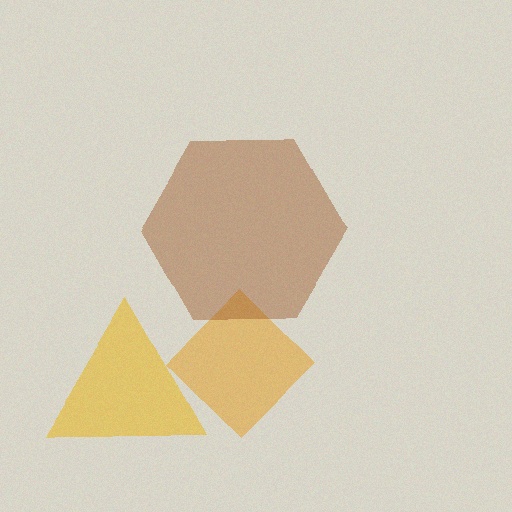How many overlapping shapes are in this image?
There are 3 overlapping shapes in the image.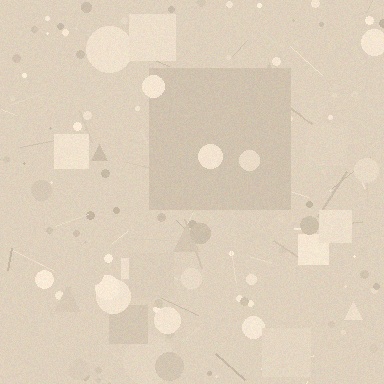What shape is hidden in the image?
A square is hidden in the image.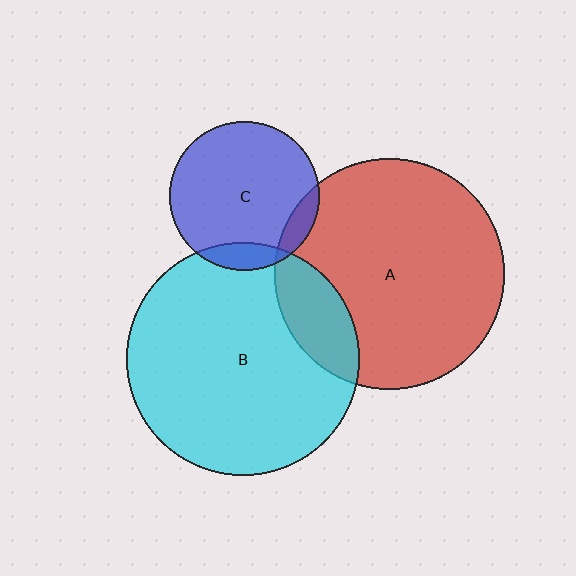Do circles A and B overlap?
Yes.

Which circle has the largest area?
Circle B (cyan).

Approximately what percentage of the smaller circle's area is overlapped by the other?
Approximately 15%.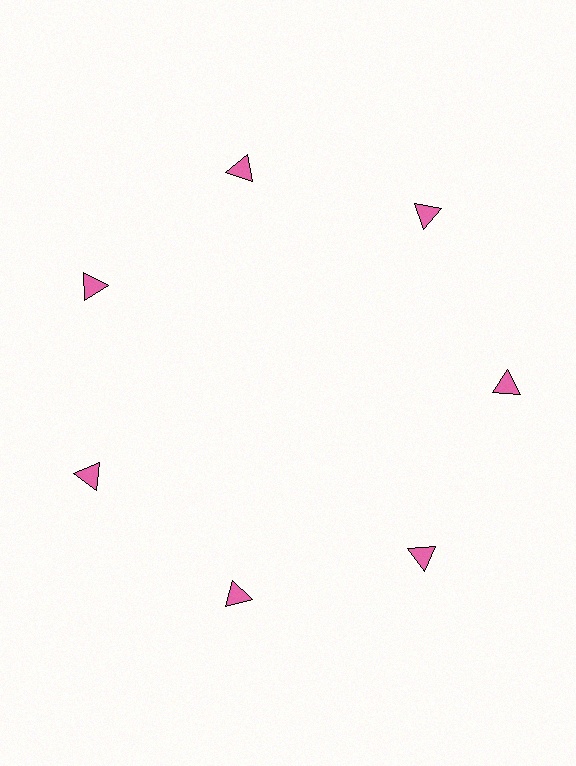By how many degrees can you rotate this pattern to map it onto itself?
The pattern maps onto itself every 51 degrees of rotation.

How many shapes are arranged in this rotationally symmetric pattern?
There are 7 shapes, arranged in 7 groups of 1.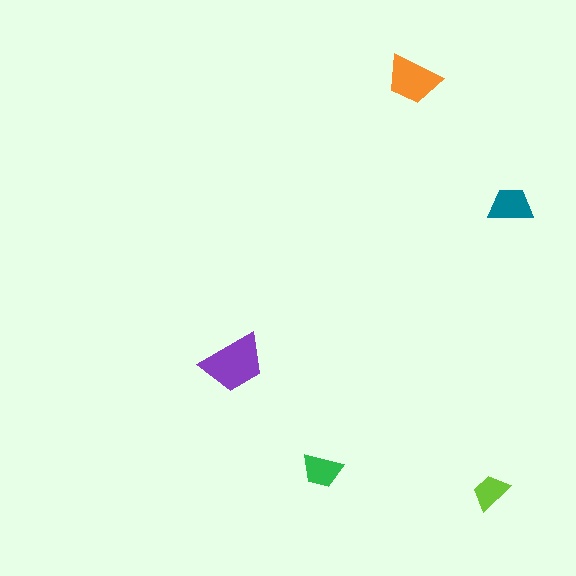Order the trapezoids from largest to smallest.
the purple one, the orange one, the teal one, the green one, the lime one.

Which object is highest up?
The orange trapezoid is topmost.